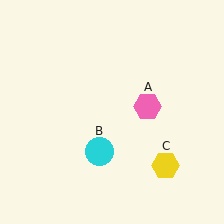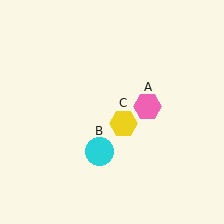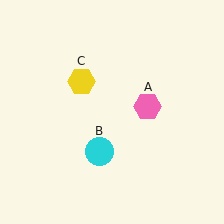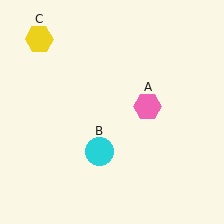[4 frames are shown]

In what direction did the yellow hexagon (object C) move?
The yellow hexagon (object C) moved up and to the left.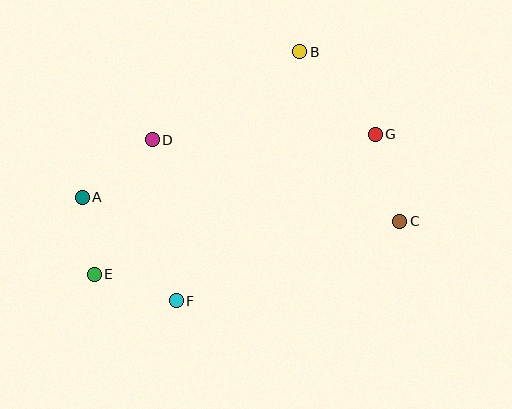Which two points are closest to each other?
Points A and E are closest to each other.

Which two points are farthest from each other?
Points A and C are farthest from each other.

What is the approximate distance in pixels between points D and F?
The distance between D and F is approximately 163 pixels.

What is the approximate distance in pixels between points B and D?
The distance between B and D is approximately 172 pixels.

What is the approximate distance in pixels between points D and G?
The distance between D and G is approximately 223 pixels.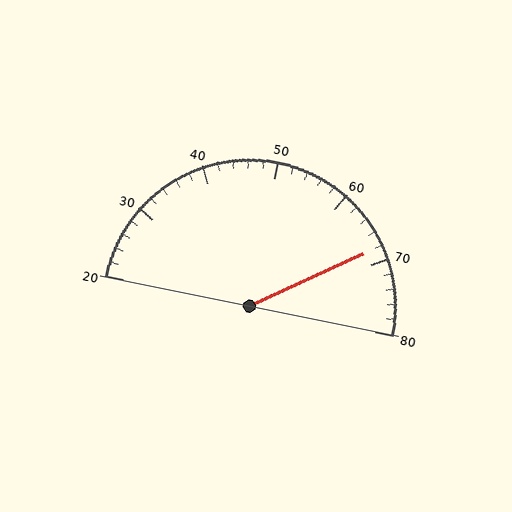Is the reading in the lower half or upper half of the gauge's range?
The reading is in the upper half of the range (20 to 80).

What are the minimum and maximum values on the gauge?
The gauge ranges from 20 to 80.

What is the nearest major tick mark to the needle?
The nearest major tick mark is 70.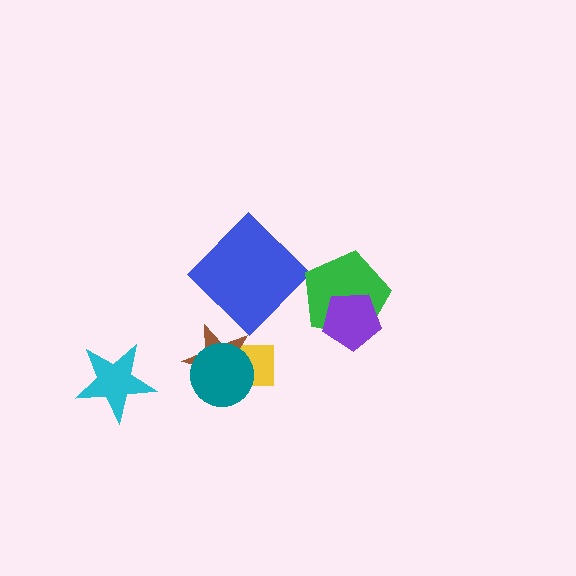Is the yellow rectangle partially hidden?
Yes, it is partially covered by another shape.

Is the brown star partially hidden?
Yes, it is partially covered by another shape.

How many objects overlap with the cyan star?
0 objects overlap with the cyan star.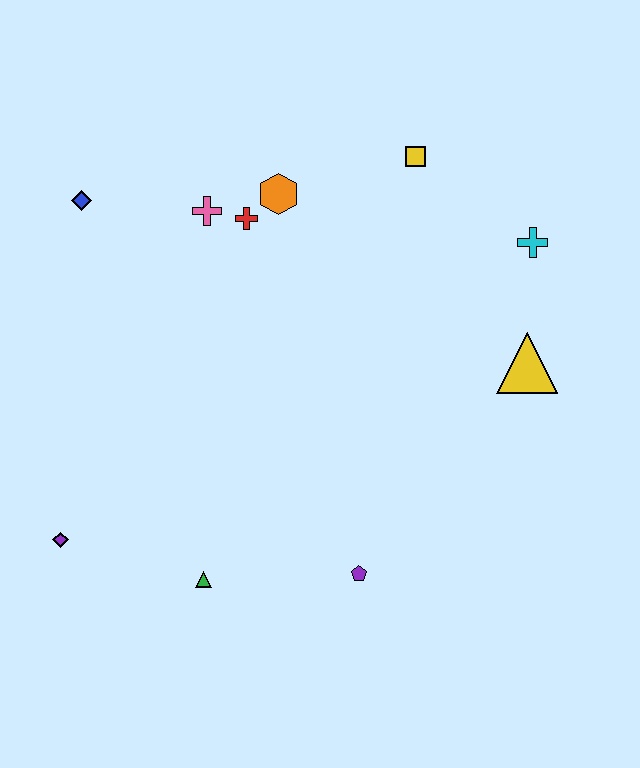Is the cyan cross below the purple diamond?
No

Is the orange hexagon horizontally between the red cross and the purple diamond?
No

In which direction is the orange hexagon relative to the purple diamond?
The orange hexagon is above the purple diamond.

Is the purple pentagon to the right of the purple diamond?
Yes